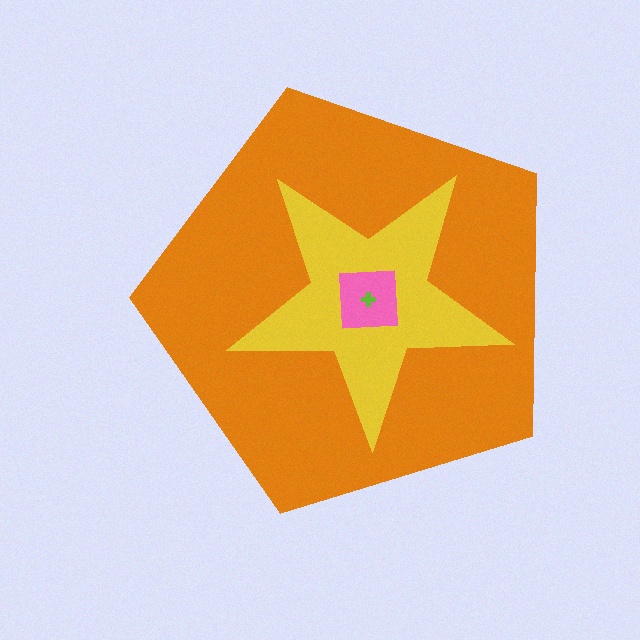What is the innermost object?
The lime cross.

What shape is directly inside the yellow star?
The pink square.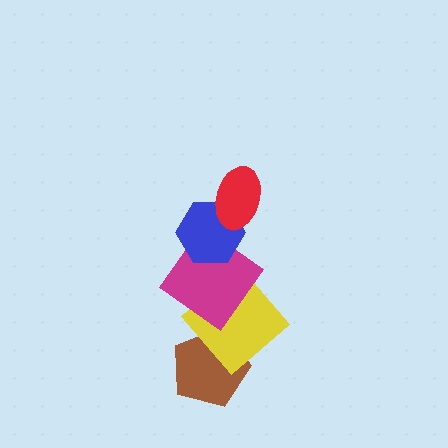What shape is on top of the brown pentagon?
The yellow diamond is on top of the brown pentagon.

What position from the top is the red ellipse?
The red ellipse is 1st from the top.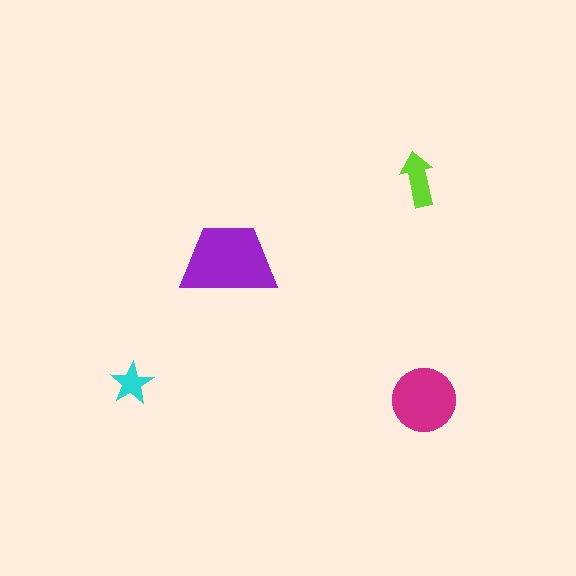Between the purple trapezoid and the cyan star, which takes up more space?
The purple trapezoid.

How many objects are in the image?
There are 4 objects in the image.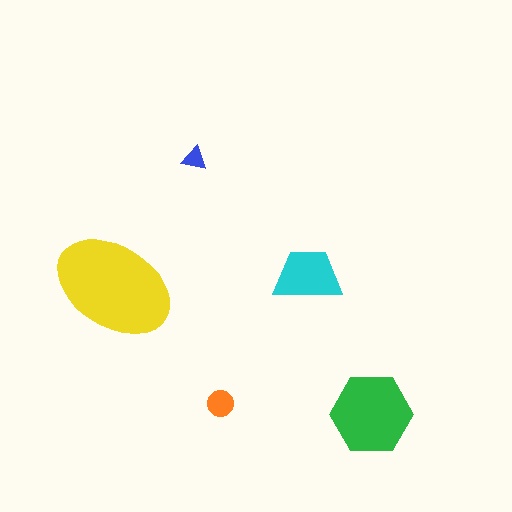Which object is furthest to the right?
The green hexagon is rightmost.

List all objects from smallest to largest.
The blue triangle, the orange circle, the cyan trapezoid, the green hexagon, the yellow ellipse.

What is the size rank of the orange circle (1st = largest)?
4th.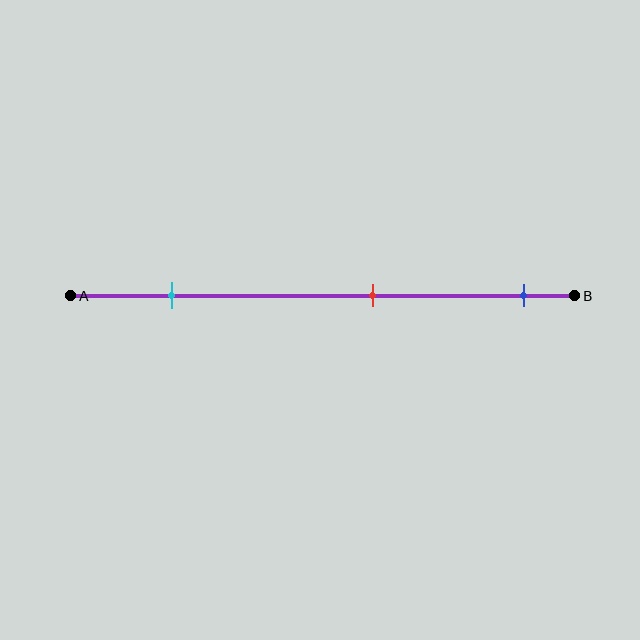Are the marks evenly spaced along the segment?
Yes, the marks are approximately evenly spaced.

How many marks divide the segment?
There are 3 marks dividing the segment.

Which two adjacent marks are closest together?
The red and blue marks are the closest adjacent pair.